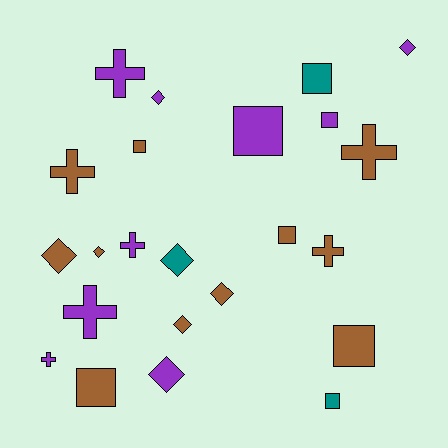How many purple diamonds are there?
There are 3 purple diamonds.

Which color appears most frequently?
Brown, with 11 objects.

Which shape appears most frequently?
Square, with 8 objects.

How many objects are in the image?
There are 23 objects.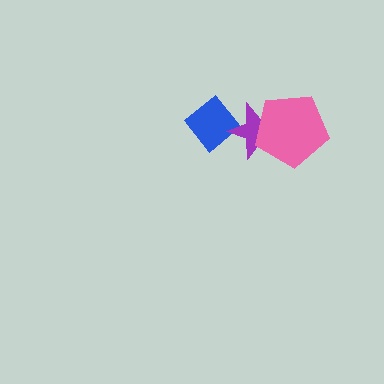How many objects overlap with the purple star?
2 objects overlap with the purple star.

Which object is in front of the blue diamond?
The purple star is in front of the blue diamond.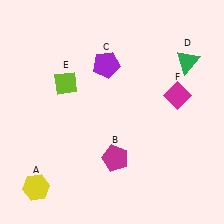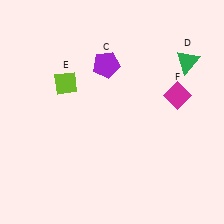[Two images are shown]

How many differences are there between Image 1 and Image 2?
There are 2 differences between the two images.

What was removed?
The yellow hexagon (A), the magenta pentagon (B) were removed in Image 2.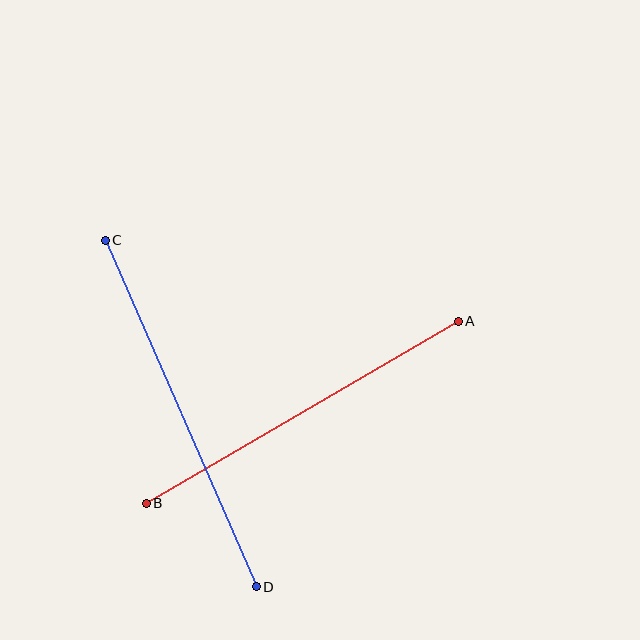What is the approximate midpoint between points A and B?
The midpoint is at approximately (302, 412) pixels.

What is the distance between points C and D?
The distance is approximately 378 pixels.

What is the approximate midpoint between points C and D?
The midpoint is at approximately (181, 414) pixels.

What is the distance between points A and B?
The distance is approximately 362 pixels.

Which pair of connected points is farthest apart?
Points C and D are farthest apart.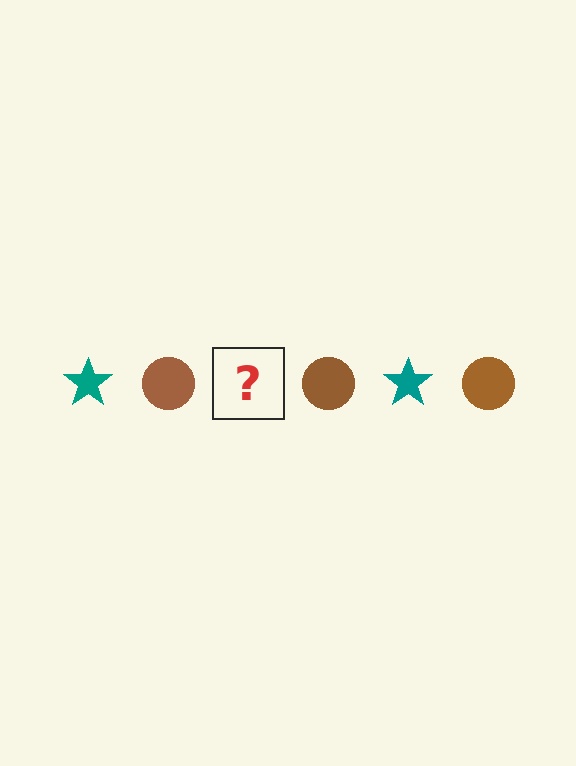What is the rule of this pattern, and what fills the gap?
The rule is that the pattern alternates between teal star and brown circle. The gap should be filled with a teal star.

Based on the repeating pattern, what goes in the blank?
The blank should be a teal star.